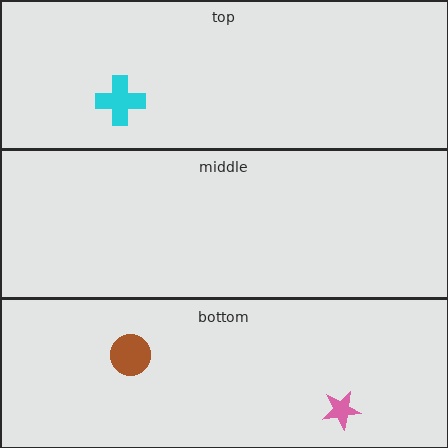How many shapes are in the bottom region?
2.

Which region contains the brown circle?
The bottom region.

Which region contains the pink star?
The bottom region.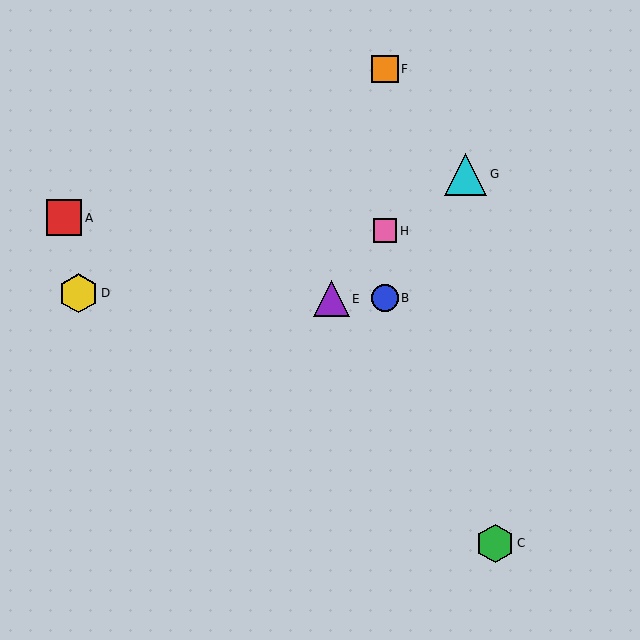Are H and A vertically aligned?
No, H is at x≈385 and A is at x≈64.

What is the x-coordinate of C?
Object C is at x≈495.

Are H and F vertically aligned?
Yes, both are at x≈385.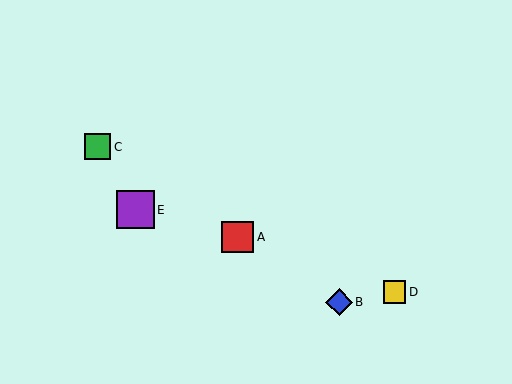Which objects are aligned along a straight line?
Objects A, B, C are aligned along a straight line.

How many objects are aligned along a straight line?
3 objects (A, B, C) are aligned along a straight line.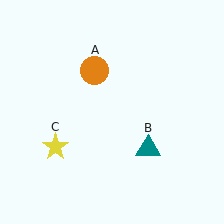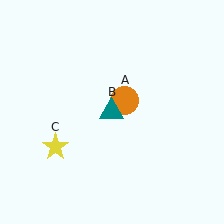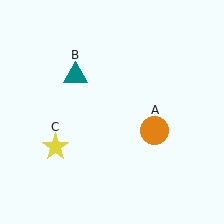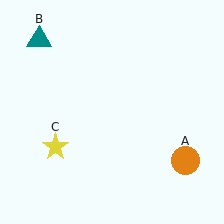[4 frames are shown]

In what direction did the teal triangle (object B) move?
The teal triangle (object B) moved up and to the left.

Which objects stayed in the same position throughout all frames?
Yellow star (object C) remained stationary.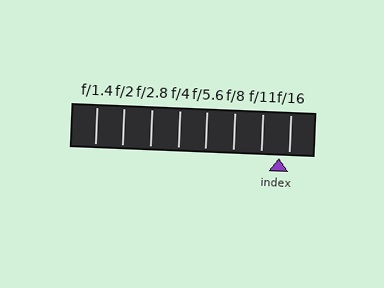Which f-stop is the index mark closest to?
The index mark is closest to f/16.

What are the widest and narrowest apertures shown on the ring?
The widest aperture shown is f/1.4 and the narrowest is f/16.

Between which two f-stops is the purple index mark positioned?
The index mark is between f/11 and f/16.